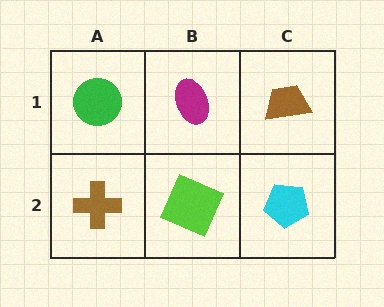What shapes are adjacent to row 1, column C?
A cyan pentagon (row 2, column C), a magenta ellipse (row 1, column B).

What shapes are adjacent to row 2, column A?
A green circle (row 1, column A), a lime square (row 2, column B).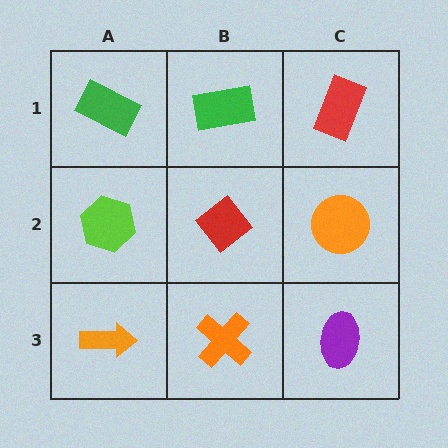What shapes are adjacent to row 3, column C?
An orange circle (row 2, column C), an orange cross (row 3, column B).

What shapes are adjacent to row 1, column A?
A lime hexagon (row 2, column A), a green rectangle (row 1, column B).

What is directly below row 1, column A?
A lime hexagon.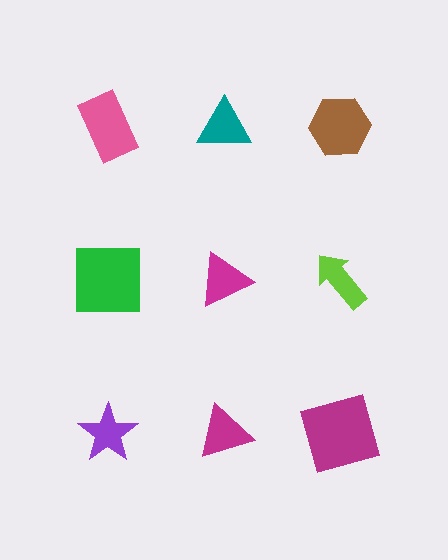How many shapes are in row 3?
3 shapes.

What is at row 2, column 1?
A green square.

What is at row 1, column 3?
A brown hexagon.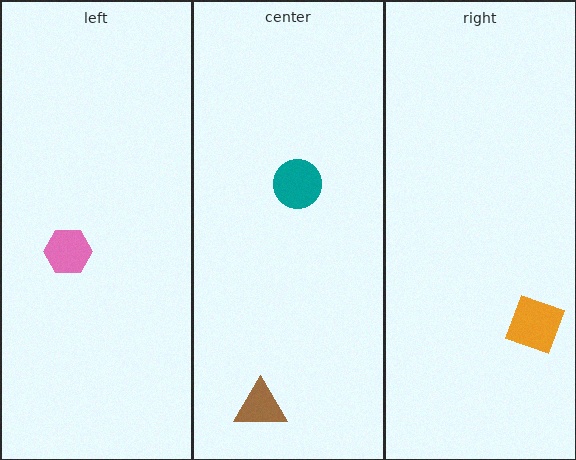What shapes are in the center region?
The brown triangle, the teal circle.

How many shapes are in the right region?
1.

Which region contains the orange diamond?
The right region.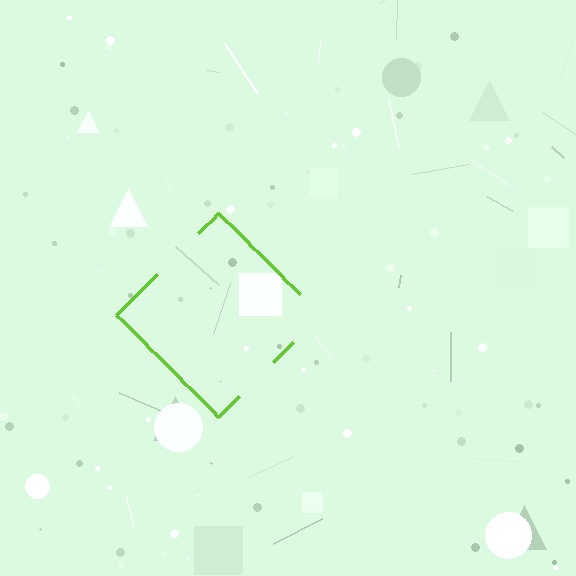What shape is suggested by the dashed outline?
The dashed outline suggests a diamond.